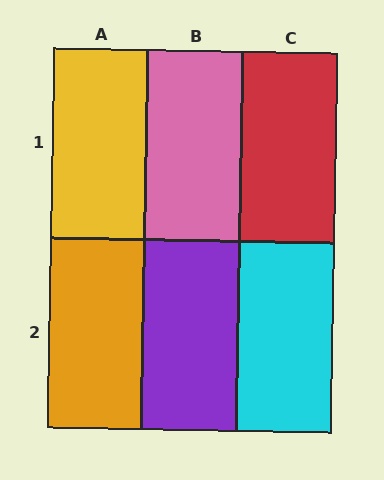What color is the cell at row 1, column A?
Yellow.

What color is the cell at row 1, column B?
Pink.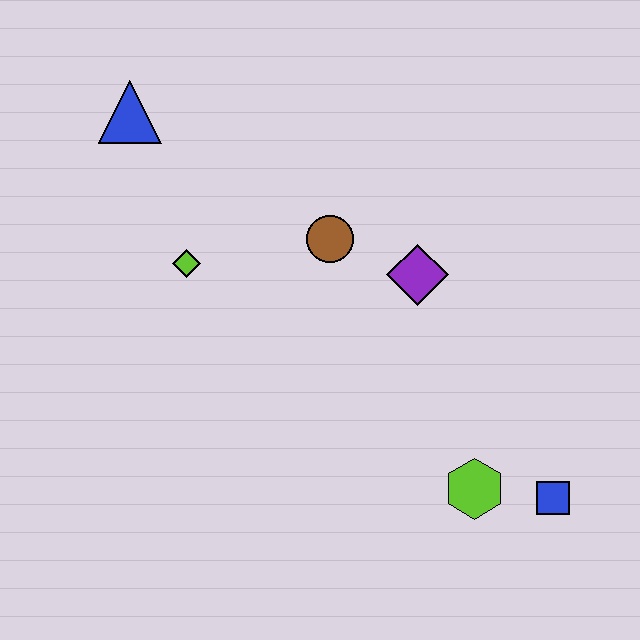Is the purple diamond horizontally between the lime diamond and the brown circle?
No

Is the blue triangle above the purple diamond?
Yes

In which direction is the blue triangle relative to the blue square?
The blue triangle is to the left of the blue square.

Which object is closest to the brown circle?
The purple diamond is closest to the brown circle.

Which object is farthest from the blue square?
The blue triangle is farthest from the blue square.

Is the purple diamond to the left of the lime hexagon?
Yes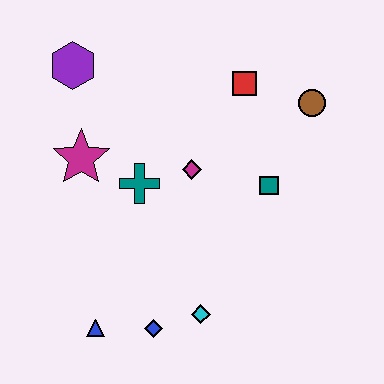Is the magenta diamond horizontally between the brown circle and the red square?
No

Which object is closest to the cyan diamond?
The blue diamond is closest to the cyan diamond.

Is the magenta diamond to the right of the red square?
No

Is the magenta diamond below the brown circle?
Yes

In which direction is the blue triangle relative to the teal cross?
The blue triangle is below the teal cross.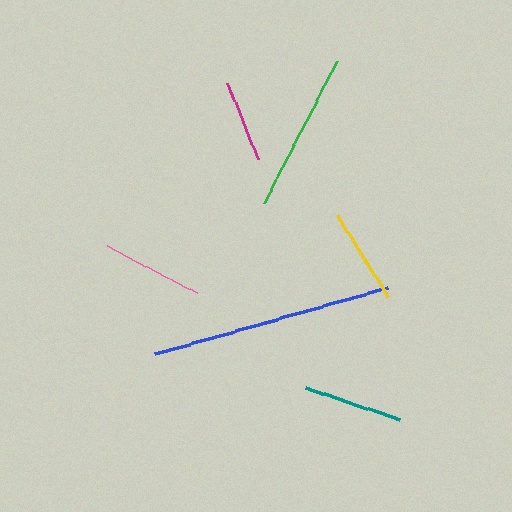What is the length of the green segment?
The green segment is approximately 160 pixels long.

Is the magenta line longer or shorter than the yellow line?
The yellow line is longer than the magenta line.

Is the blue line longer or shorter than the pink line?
The blue line is longer than the pink line.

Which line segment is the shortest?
The magenta line is the shortest at approximately 83 pixels.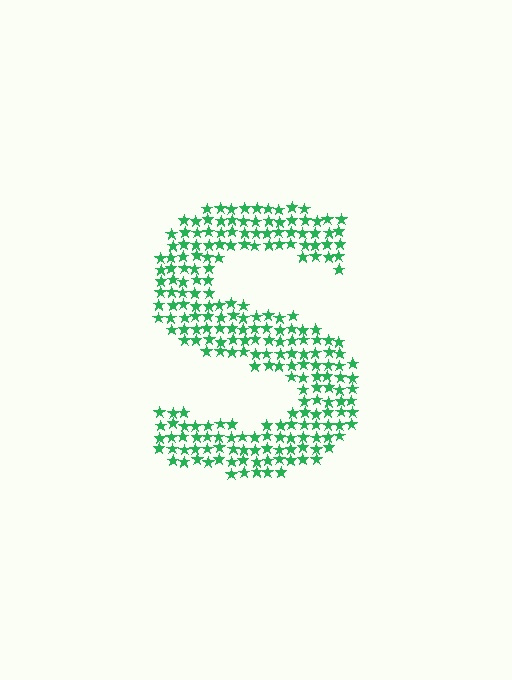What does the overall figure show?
The overall figure shows the letter S.